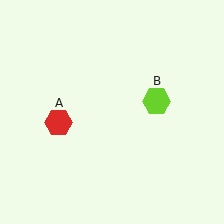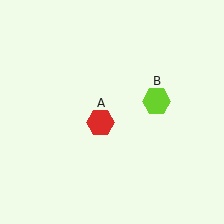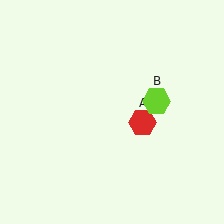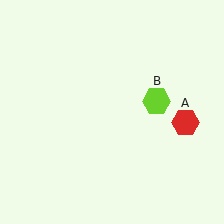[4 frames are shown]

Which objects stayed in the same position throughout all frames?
Lime hexagon (object B) remained stationary.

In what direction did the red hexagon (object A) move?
The red hexagon (object A) moved right.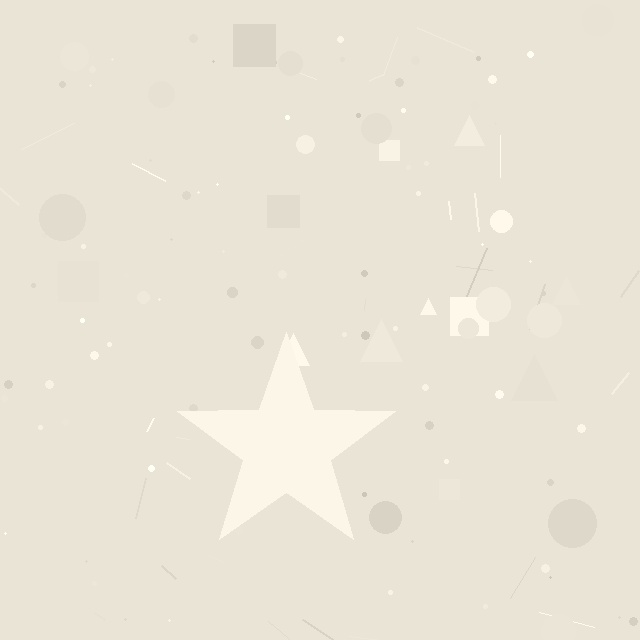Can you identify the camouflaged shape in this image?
The camouflaged shape is a star.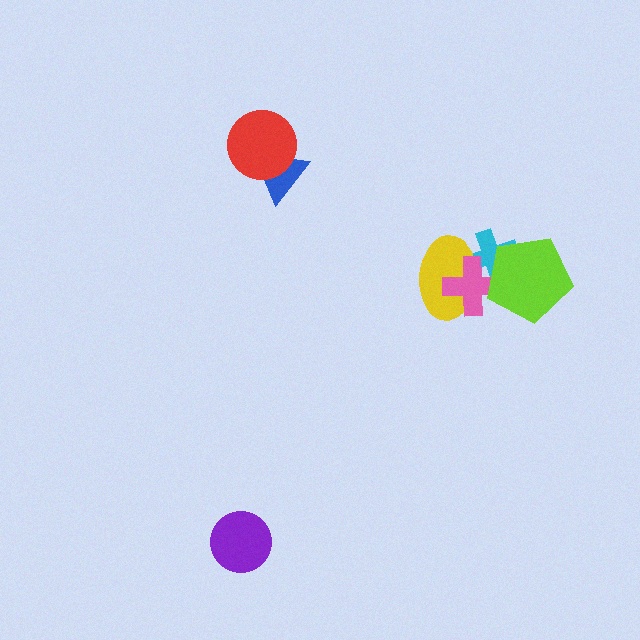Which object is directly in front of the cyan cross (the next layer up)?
The yellow ellipse is directly in front of the cyan cross.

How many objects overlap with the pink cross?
3 objects overlap with the pink cross.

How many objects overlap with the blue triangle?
1 object overlaps with the blue triangle.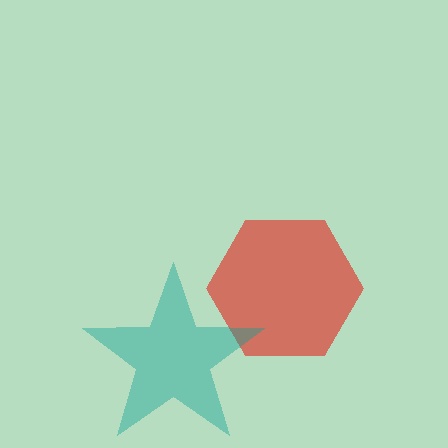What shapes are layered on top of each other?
The layered shapes are: a red hexagon, a teal star.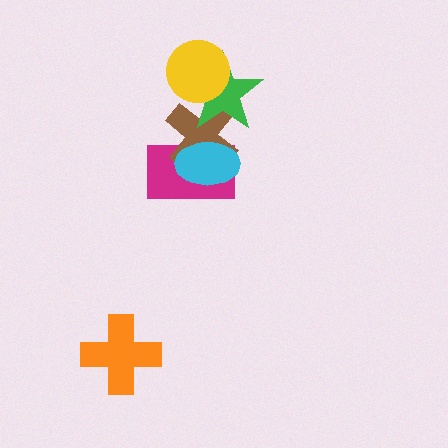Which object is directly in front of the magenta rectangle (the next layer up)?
The brown cross is directly in front of the magenta rectangle.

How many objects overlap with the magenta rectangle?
2 objects overlap with the magenta rectangle.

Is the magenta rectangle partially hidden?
Yes, it is partially covered by another shape.